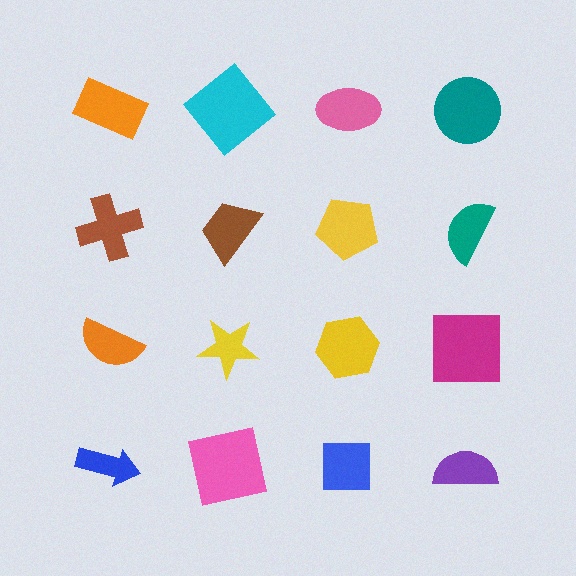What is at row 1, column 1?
An orange rectangle.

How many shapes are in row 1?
4 shapes.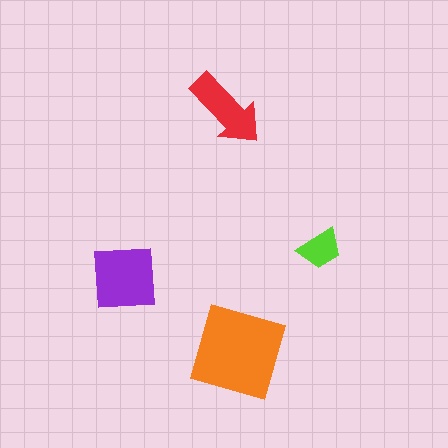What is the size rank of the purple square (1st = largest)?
2nd.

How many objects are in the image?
There are 4 objects in the image.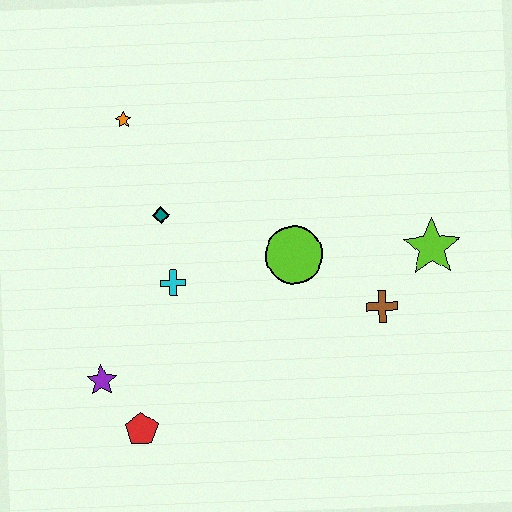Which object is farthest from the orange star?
The lime star is farthest from the orange star.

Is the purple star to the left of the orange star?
Yes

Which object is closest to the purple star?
The red pentagon is closest to the purple star.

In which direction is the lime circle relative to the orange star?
The lime circle is to the right of the orange star.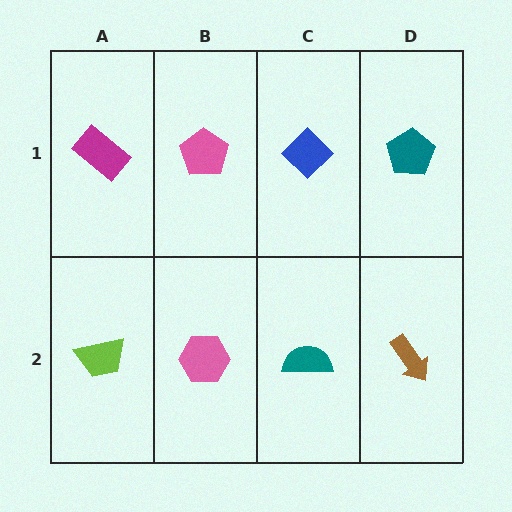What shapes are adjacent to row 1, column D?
A brown arrow (row 2, column D), a blue diamond (row 1, column C).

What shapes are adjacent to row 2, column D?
A teal pentagon (row 1, column D), a teal semicircle (row 2, column C).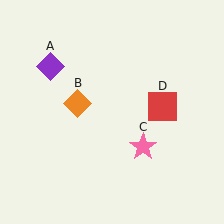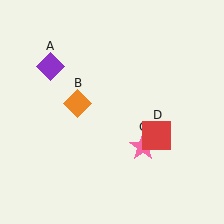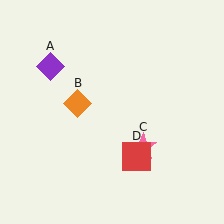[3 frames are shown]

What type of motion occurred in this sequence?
The red square (object D) rotated clockwise around the center of the scene.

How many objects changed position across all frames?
1 object changed position: red square (object D).